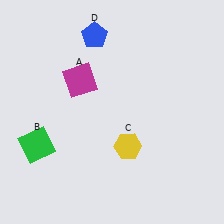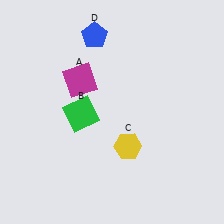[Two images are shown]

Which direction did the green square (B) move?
The green square (B) moved right.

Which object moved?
The green square (B) moved right.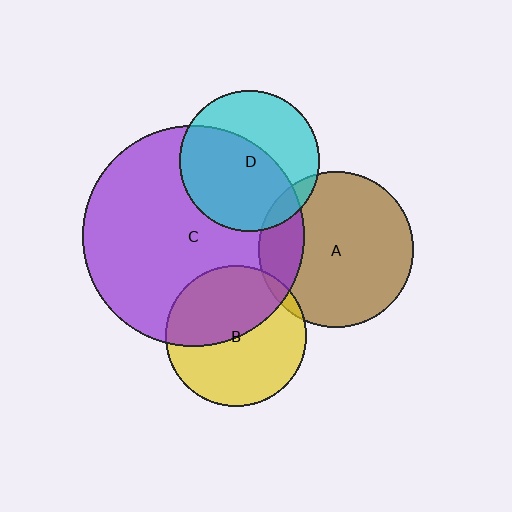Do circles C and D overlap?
Yes.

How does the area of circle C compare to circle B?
Approximately 2.5 times.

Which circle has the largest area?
Circle C (purple).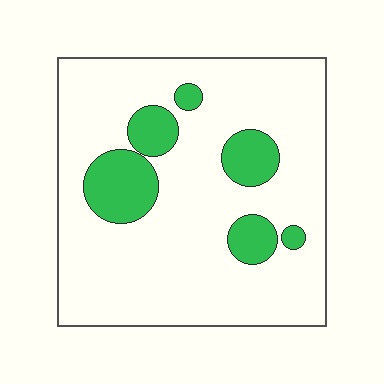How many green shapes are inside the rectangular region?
6.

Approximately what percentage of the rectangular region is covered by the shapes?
Approximately 15%.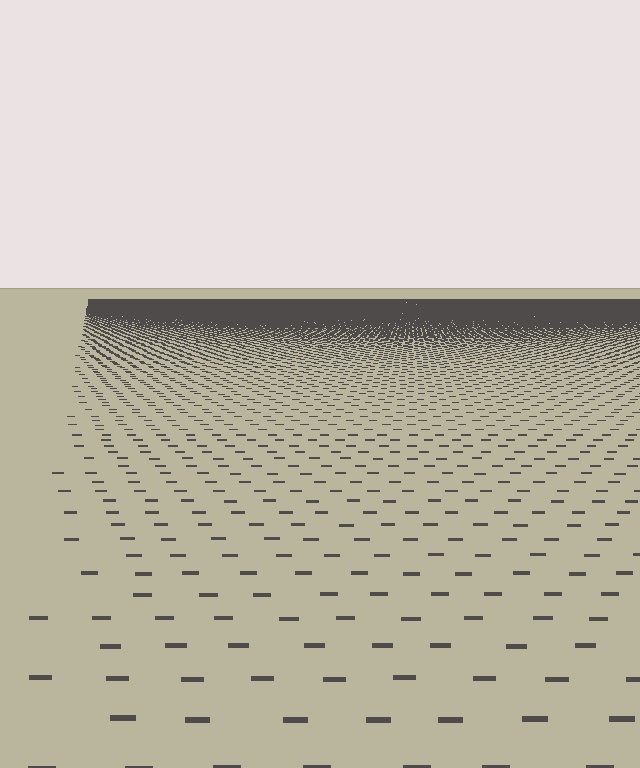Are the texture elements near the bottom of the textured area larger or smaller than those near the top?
Larger. Near the bottom, elements are closer to the viewer and appear at a bigger on-screen size.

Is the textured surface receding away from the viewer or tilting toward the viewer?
The surface is receding away from the viewer. Texture elements get smaller and denser toward the top.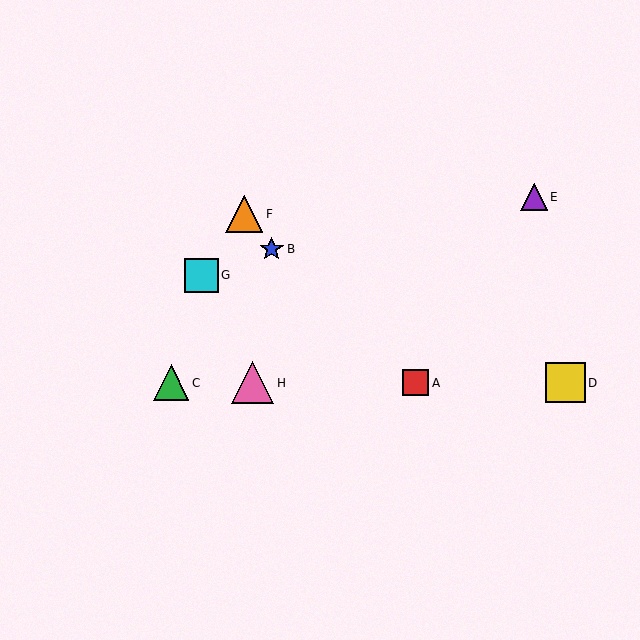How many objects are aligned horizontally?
4 objects (A, C, D, H) are aligned horizontally.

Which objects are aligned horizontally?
Objects A, C, D, H are aligned horizontally.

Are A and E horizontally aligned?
No, A is at y≈383 and E is at y≈197.